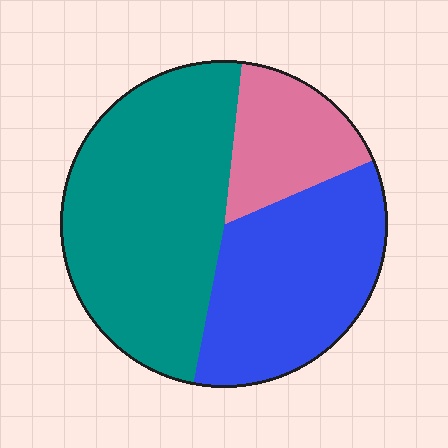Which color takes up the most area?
Teal, at roughly 50%.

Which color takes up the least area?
Pink, at roughly 15%.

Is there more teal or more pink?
Teal.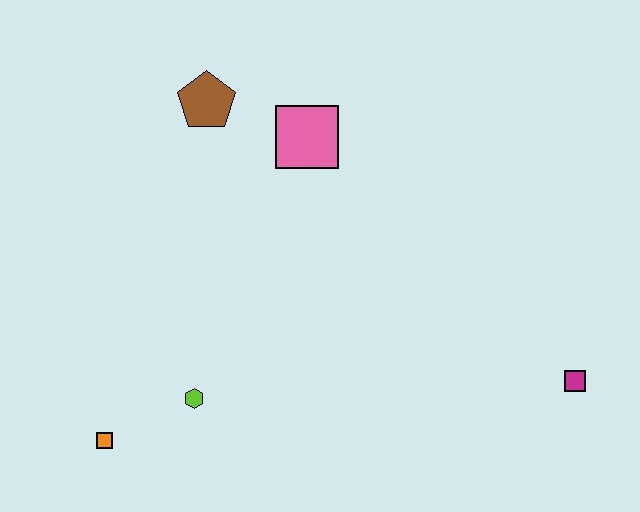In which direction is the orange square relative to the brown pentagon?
The orange square is below the brown pentagon.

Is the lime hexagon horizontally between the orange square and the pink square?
Yes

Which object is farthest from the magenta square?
The orange square is farthest from the magenta square.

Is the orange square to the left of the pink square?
Yes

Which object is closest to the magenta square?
The pink square is closest to the magenta square.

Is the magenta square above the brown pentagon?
No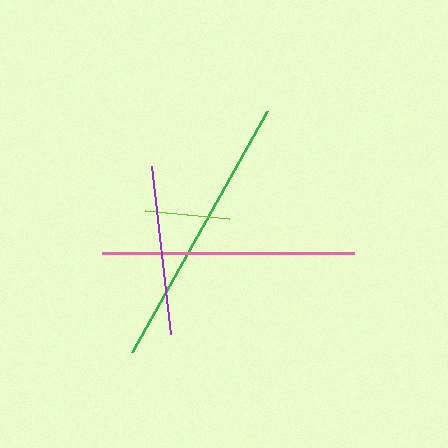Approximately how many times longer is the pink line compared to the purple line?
The pink line is approximately 1.5 times the length of the purple line.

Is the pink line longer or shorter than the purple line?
The pink line is longer than the purple line.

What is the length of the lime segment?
The lime segment is approximately 84 pixels long.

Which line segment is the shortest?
The lime line is the shortest at approximately 84 pixels.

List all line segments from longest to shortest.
From longest to shortest: green, pink, purple, lime.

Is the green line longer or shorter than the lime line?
The green line is longer than the lime line.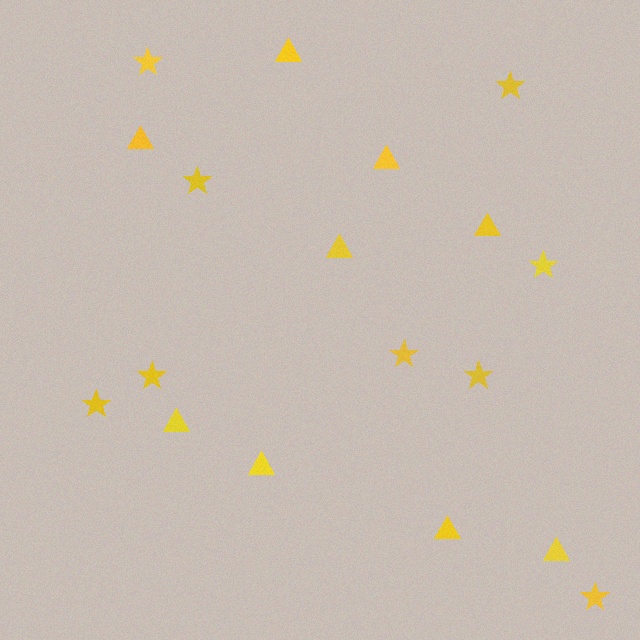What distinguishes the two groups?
There are 2 groups: one group of triangles (9) and one group of stars (9).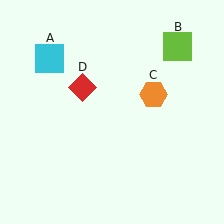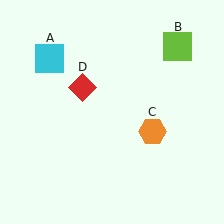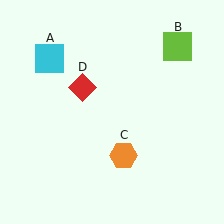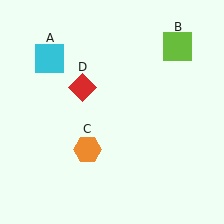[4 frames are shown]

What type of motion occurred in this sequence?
The orange hexagon (object C) rotated clockwise around the center of the scene.